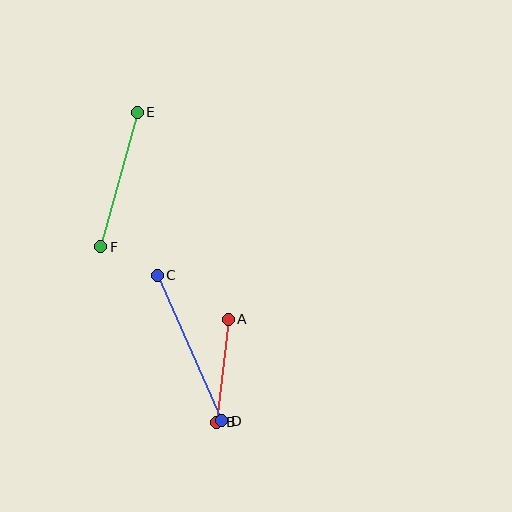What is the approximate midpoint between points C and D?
The midpoint is at approximately (190, 348) pixels.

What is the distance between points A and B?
The distance is approximately 104 pixels.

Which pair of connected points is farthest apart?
Points C and D are farthest apart.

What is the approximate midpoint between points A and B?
The midpoint is at approximately (222, 371) pixels.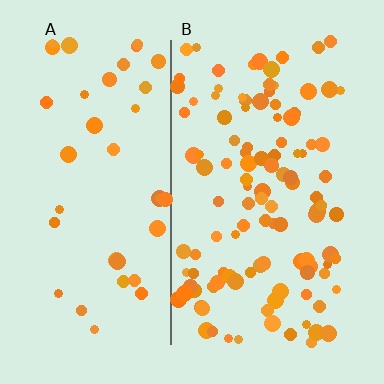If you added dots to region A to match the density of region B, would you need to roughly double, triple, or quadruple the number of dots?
Approximately triple.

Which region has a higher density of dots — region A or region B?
B (the right).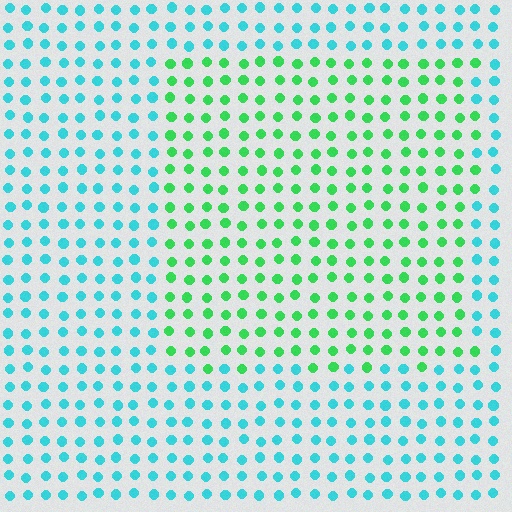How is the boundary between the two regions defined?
The boundary is defined purely by a slight shift in hue (about 50 degrees). Spacing, size, and orientation are identical on both sides.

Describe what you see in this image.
The image is filled with small cyan elements in a uniform arrangement. A rectangle-shaped region is visible where the elements are tinted to a slightly different hue, forming a subtle color boundary.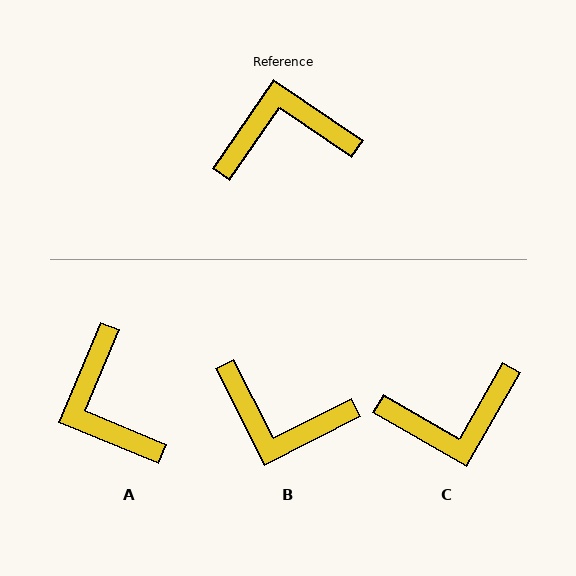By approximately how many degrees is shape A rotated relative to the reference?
Approximately 102 degrees counter-clockwise.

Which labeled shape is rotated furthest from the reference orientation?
C, about 175 degrees away.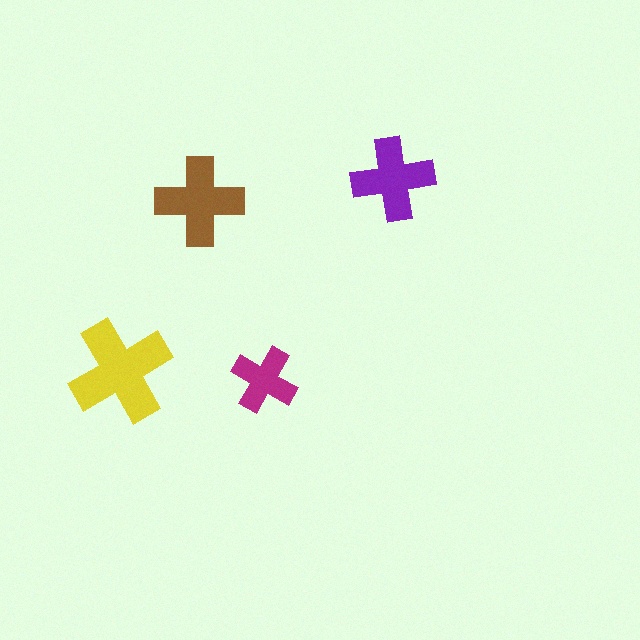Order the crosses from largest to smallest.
the yellow one, the brown one, the purple one, the magenta one.